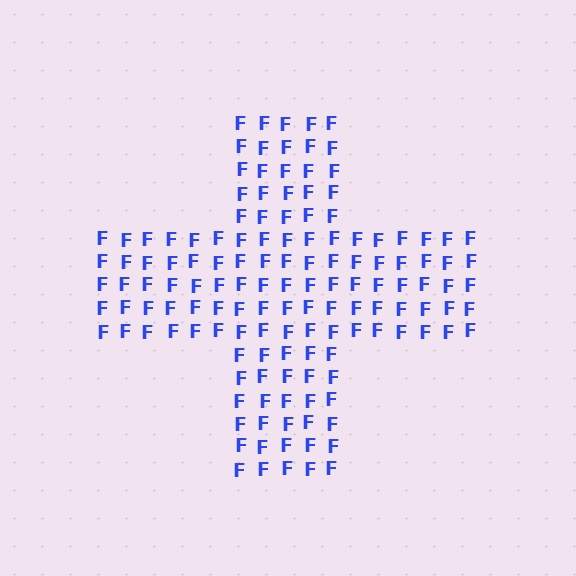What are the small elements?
The small elements are letter F's.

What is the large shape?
The large shape is a cross.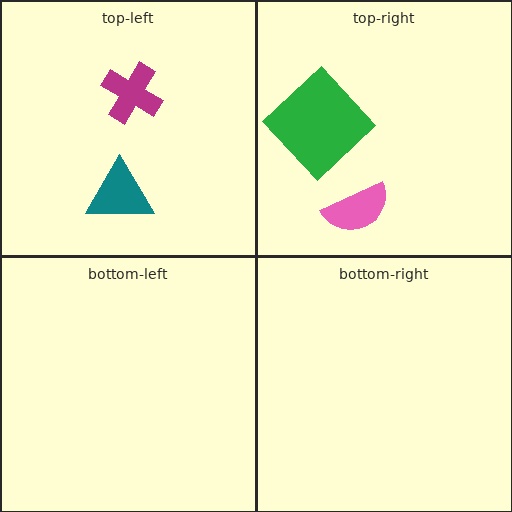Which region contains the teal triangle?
The top-left region.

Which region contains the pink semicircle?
The top-right region.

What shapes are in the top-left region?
The teal triangle, the magenta cross.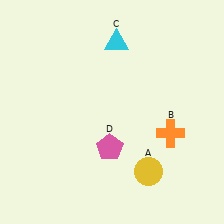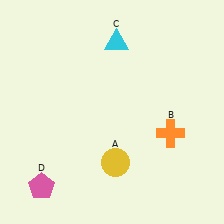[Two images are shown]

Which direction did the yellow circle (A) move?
The yellow circle (A) moved left.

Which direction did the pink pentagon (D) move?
The pink pentagon (D) moved left.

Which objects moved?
The objects that moved are: the yellow circle (A), the pink pentagon (D).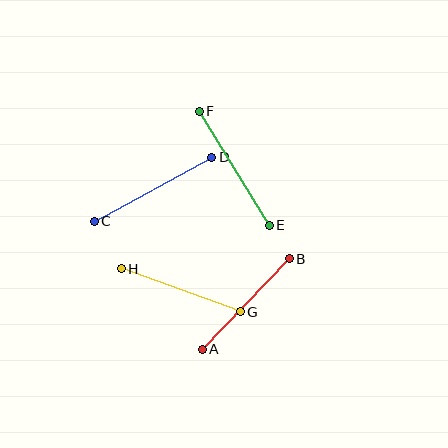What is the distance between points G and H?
The distance is approximately 127 pixels.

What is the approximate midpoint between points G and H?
The midpoint is at approximately (181, 290) pixels.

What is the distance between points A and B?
The distance is approximately 126 pixels.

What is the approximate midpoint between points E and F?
The midpoint is at approximately (234, 168) pixels.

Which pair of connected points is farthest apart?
Points C and D are farthest apart.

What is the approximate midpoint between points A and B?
The midpoint is at approximately (246, 304) pixels.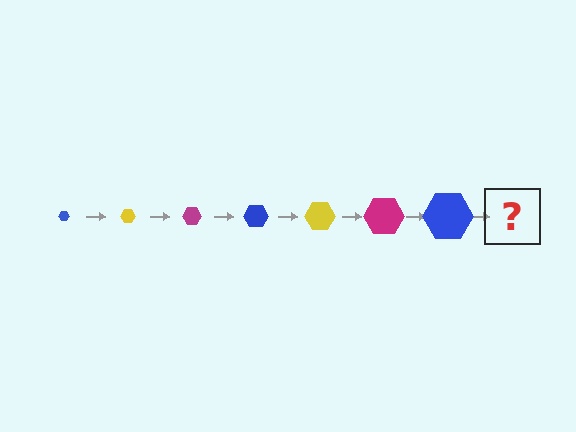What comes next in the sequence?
The next element should be a yellow hexagon, larger than the previous one.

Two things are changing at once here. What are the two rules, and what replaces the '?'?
The two rules are that the hexagon grows larger each step and the color cycles through blue, yellow, and magenta. The '?' should be a yellow hexagon, larger than the previous one.